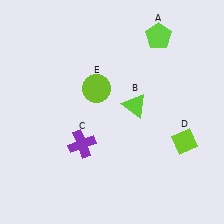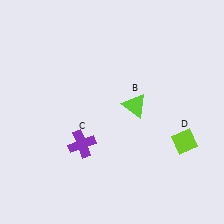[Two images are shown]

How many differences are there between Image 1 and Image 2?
There are 2 differences between the two images.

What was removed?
The lime circle (E), the lime pentagon (A) were removed in Image 2.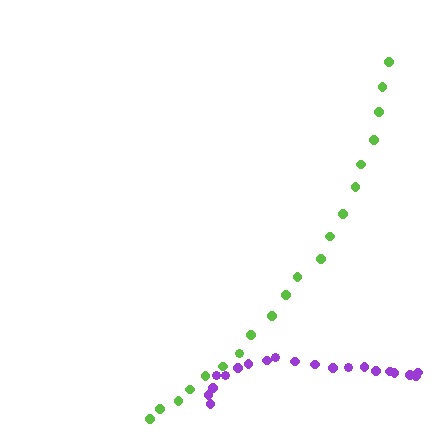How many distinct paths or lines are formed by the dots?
There are 2 distinct paths.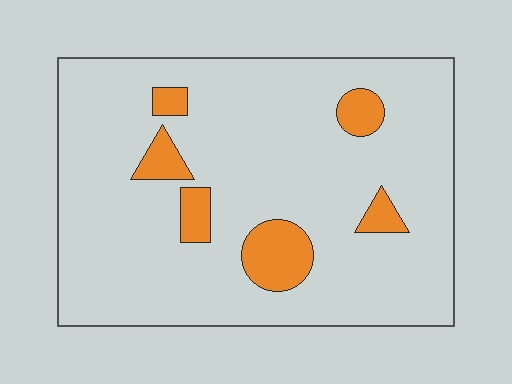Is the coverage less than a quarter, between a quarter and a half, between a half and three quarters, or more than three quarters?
Less than a quarter.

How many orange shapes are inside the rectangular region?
6.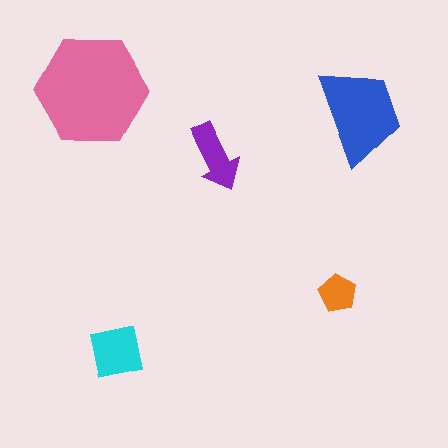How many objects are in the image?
There are 5 objects in the image.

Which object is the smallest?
The orange pentagon.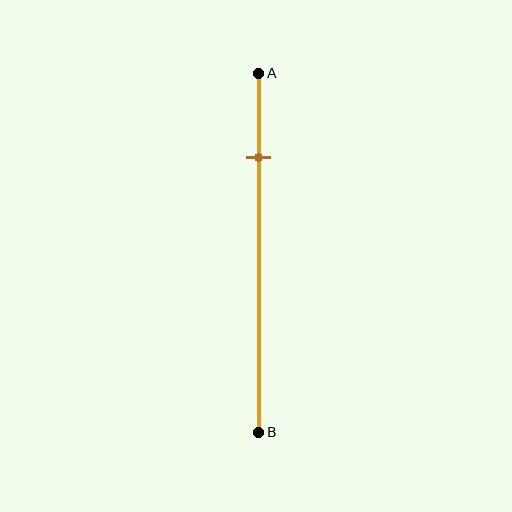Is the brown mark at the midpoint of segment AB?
No, the mark is at about 25% from A, not at the 50% midpoint.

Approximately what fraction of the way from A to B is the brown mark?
The brown mark is approximately 25% of the way from A to B.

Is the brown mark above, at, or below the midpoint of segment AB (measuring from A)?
The brown mark is above the midpoint of segment AB.